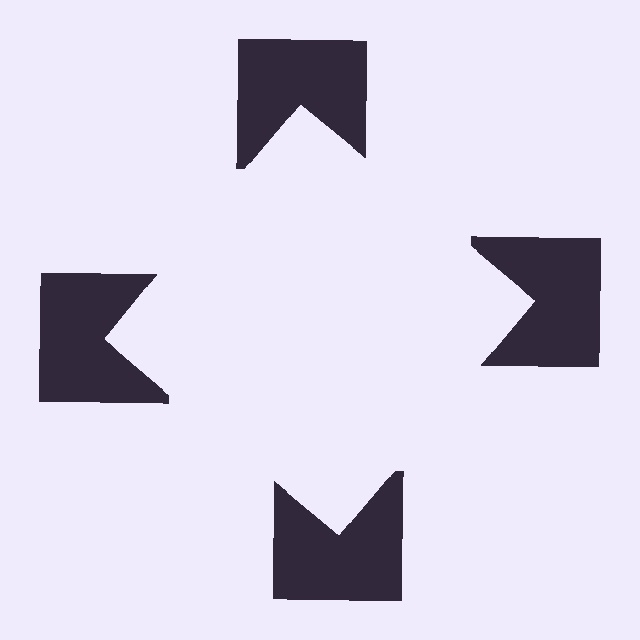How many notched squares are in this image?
There are 4 — one at each vertex of the illusory square.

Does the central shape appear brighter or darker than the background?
It typically appears slightly brighter than the background, even though no actual brightness change is drawn.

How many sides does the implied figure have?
4 sides.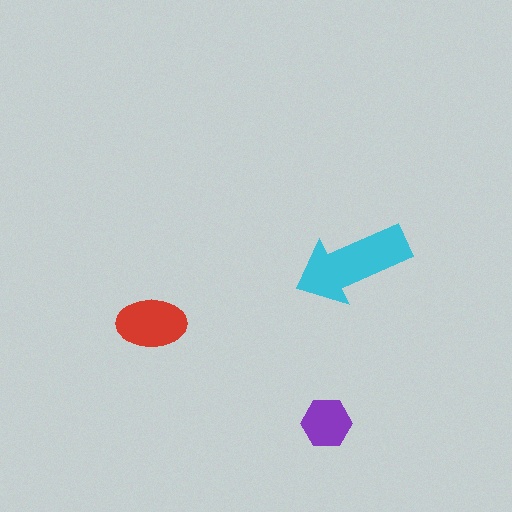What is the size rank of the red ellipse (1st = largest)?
2nd.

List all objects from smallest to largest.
The purple hexagon, the red ellipse, the cyan arrow.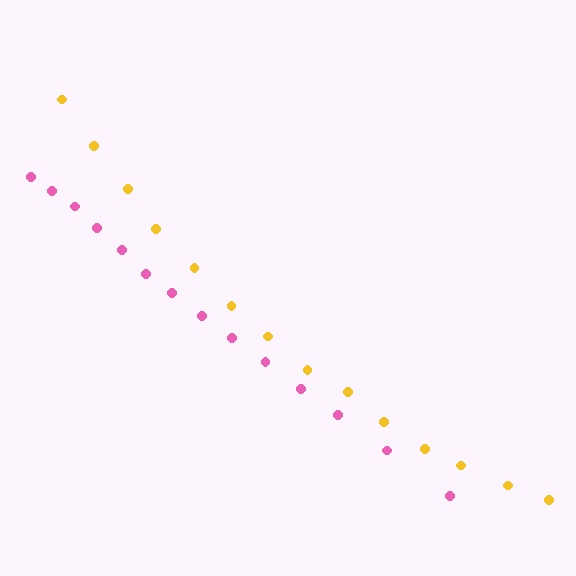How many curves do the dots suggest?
There are 2 distinct paths.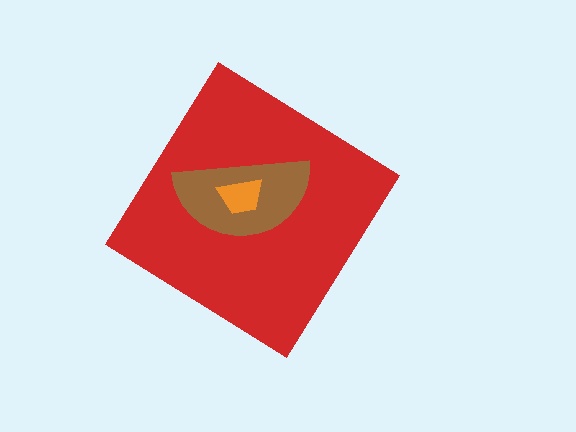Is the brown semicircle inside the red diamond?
Yes.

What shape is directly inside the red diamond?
The brown semicircle.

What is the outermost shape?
The red diamond.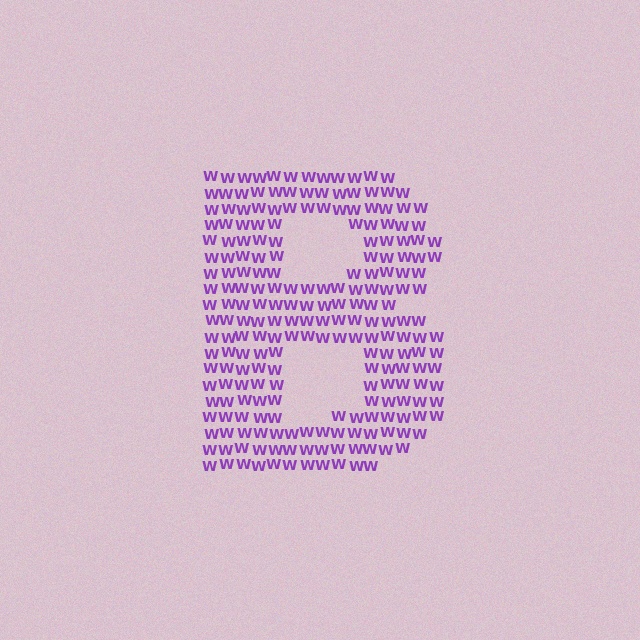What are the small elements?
The small elements are letter W's.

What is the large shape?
The large shape is the letter B.